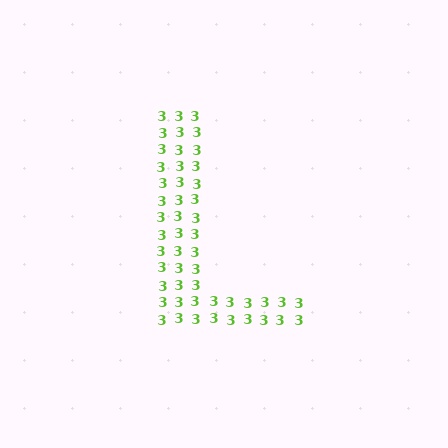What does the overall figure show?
The overall figure shows the letter L.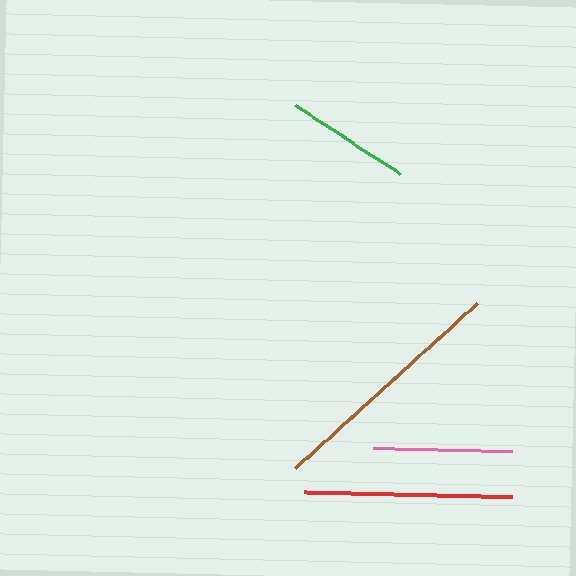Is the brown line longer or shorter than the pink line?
The brown line is longer than the pink line.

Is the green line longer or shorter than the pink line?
The pink line is longer than the green line.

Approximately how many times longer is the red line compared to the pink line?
The red line is approximately 1.5 times the length of the pink line.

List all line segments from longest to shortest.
From longest to shortest: brown, red, pink, green.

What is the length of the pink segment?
The pink segment is approximately 139 pixels long.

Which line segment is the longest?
The brown line is the longest at approximately 246 pixels.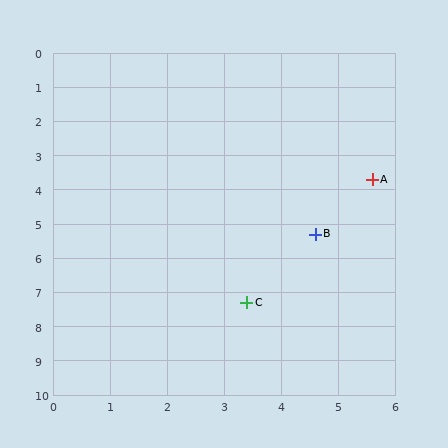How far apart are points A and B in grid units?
Points A and B are about 1.9 grid units apart.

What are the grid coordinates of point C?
Point C is at approximately (3.4, 7.3).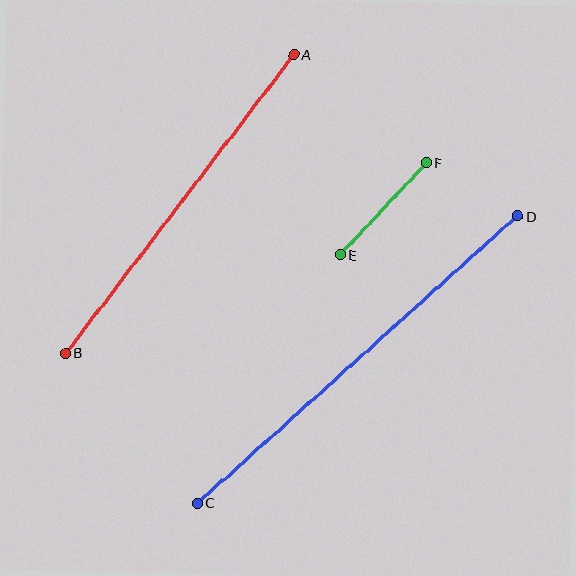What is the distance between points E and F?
The distance is approximately 126 pixels.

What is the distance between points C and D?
The distance is approximately 430 pixels.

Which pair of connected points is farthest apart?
Points C and D are farthest apart.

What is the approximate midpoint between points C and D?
The midpoint is at approximately (357, 360) pixels.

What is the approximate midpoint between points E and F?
The midpoint is at approximately (383, 209) pixels.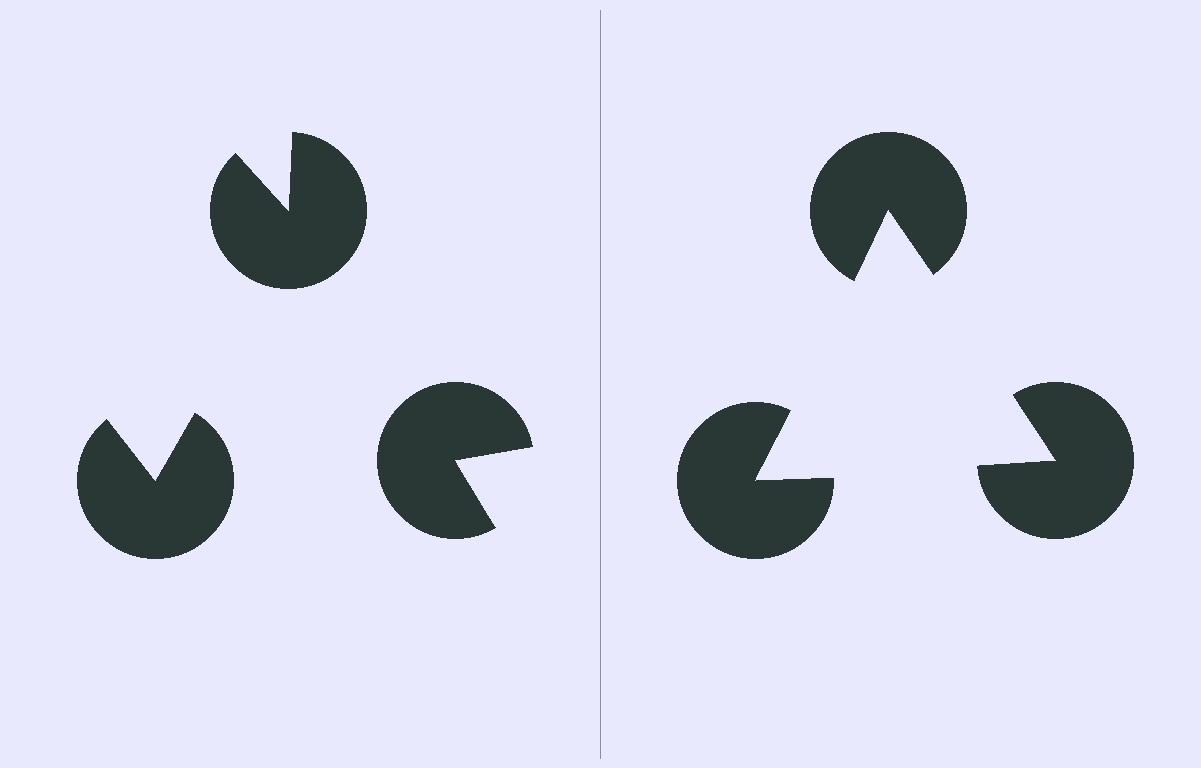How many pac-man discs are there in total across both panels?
6 — 3 on each side.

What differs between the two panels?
The pac-man discs are positioned identically on both sides; only the wedge orientations differ. On the right they align to a triangle; on the left they are misaligned.